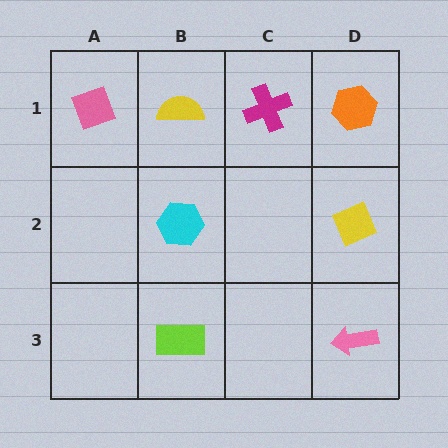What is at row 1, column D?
An orange hexagon.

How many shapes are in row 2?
2 shapes.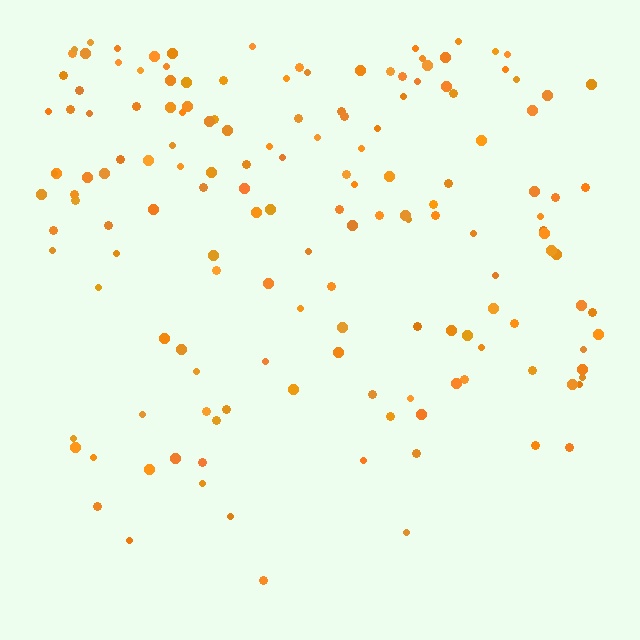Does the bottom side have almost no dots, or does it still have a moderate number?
Still a moderate number, just noticeably fewer than the top.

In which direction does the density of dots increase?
From bottom to top, with the top side densest.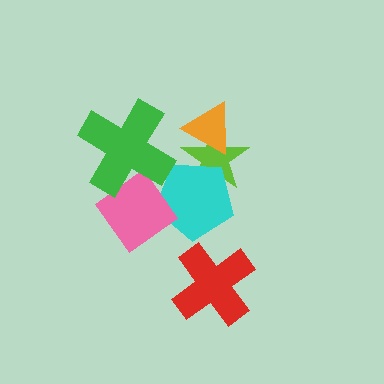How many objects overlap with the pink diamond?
2 objects overlap with the pink diamond.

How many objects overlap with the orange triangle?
1 object overlaps with the orange triangle.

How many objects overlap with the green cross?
1 object overlaps with the green cross.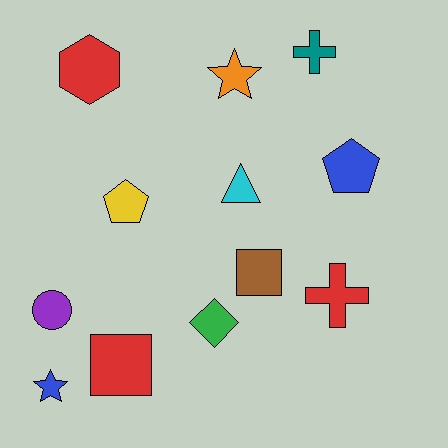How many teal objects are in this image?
There is 1 teal object.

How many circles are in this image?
There is 1 circle.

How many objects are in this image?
There are 12 objects.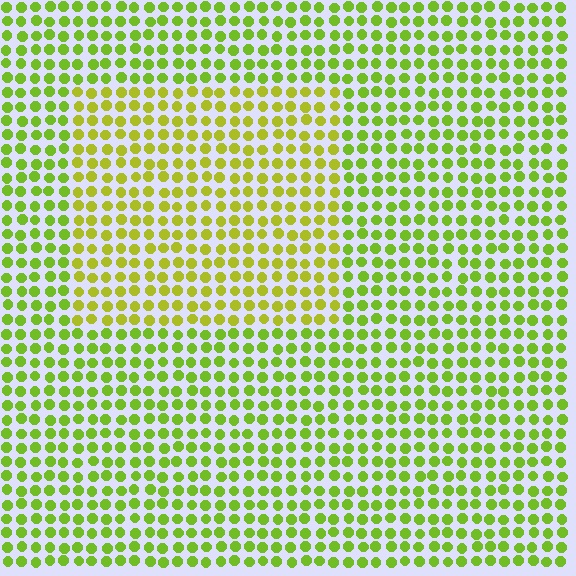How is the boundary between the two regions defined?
The boundary is defined purely by a slight shift in hue (about 23 degrees). Spacing, size, and orientation are identical on both sides.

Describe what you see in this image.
The image is filled with small lime elements in a uniform arrangement. A rectangle-shaped region is visible where the elements are tinted to a slightly different hue, forming a subtle color boundary.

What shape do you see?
I see a rectangle.